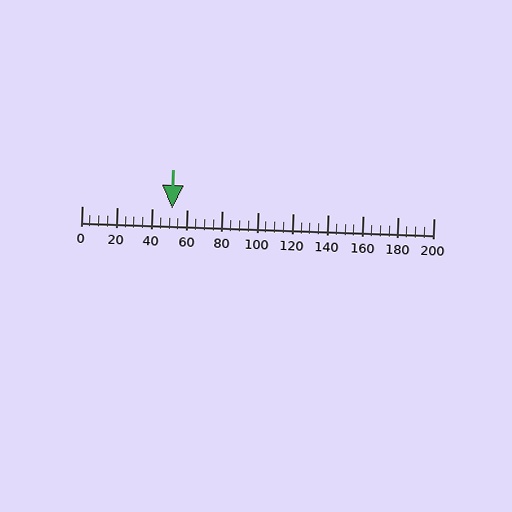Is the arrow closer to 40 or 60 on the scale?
The arrow is closer to 60.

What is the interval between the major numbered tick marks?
The major tick marks are spaced 20 units apart.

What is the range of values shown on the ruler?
The ruler shows values from 0 to 200.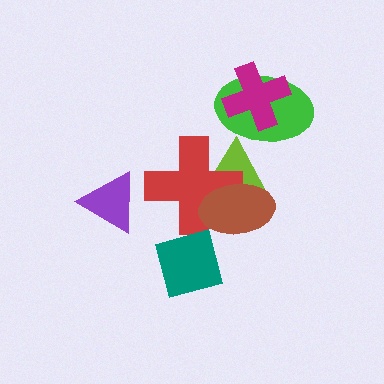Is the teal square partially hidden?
No, no other shape covers it.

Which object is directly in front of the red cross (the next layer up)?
The brown ellipse is directly in front of the red cross.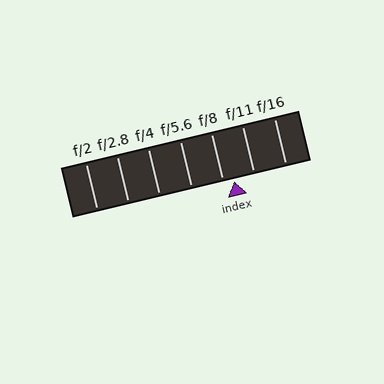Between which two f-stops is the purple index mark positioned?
The index mark is between f/8 and f/11.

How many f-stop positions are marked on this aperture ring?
There are 7 f-stop positions marked.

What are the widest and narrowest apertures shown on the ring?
The widest aperture shown is f/2 and the narrowest is f/16.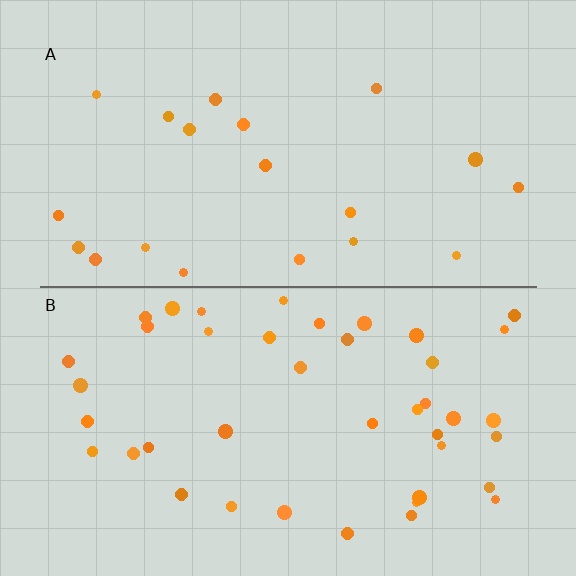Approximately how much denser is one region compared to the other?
Approximately 2.1× — region B over region A.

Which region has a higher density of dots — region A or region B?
B (the bottom).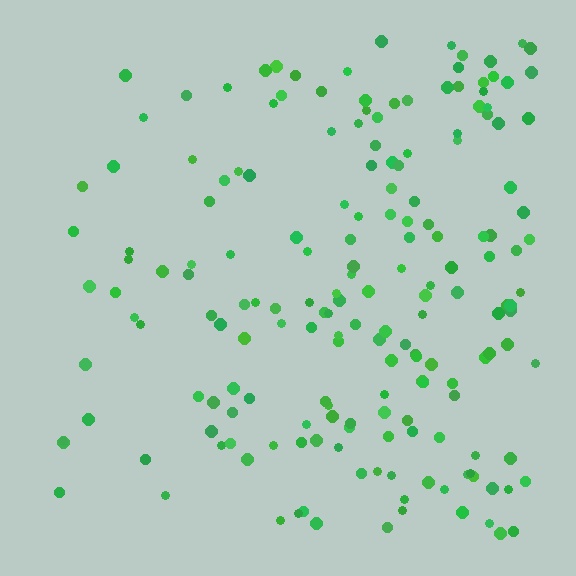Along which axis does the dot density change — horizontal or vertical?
Horizontal.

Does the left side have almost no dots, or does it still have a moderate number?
Still a moderate number, just noticeably fewer than the right.